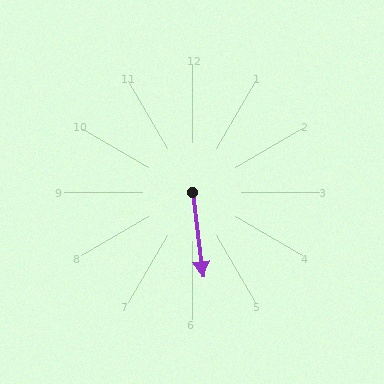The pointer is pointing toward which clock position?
Roughly 6 o'clock.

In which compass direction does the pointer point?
South.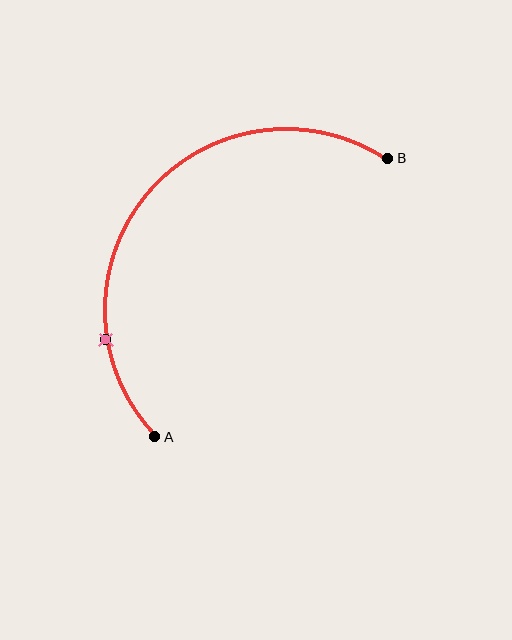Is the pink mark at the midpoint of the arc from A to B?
No. The pink mark lies on the arc but is closer to endpoint A. The arc midpoint would be at the point on the curve equidistant along the arc from both A and B.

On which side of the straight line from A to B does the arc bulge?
The arc bulges above and to the left of the straight line connecting A and B.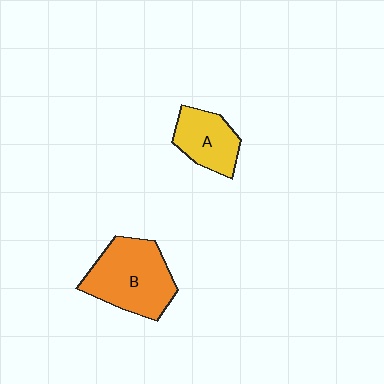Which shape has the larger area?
Shape B (orange).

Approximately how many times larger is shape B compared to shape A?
Approximately 1.7 times.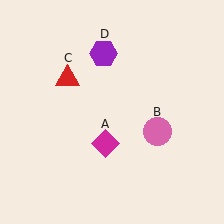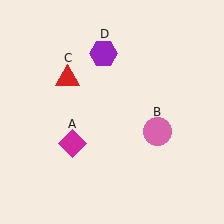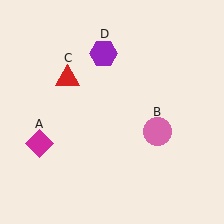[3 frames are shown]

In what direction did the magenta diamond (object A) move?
The magenta diamond (object A) moved left.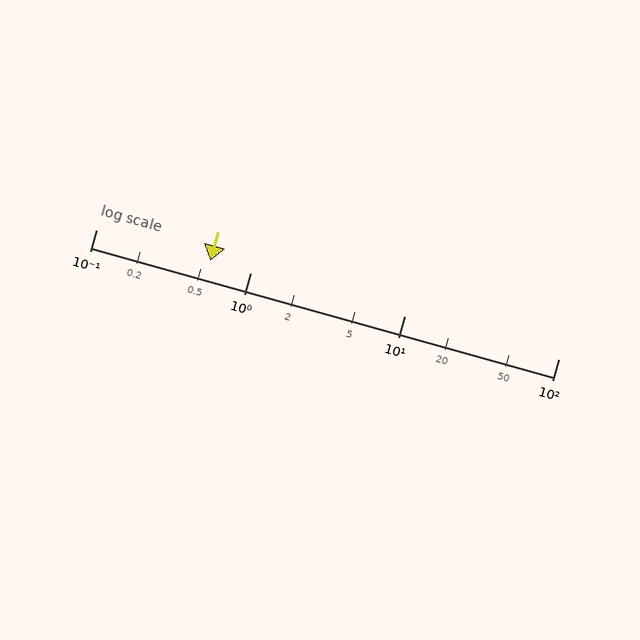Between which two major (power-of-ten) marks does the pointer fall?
The pointer is between 0.1 and 1.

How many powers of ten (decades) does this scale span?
The scale spans 3 decades, from 0.1 to 100.